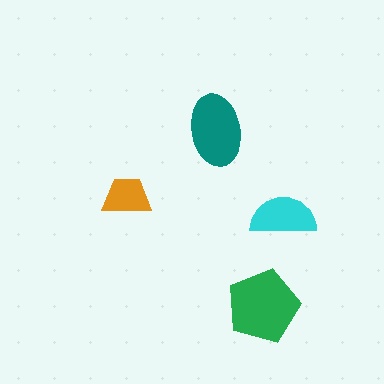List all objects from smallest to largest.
The orange trapezoid, the cyan semicircle, the teal ellipse, the green pentagon.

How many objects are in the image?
There are 4 objects in the image.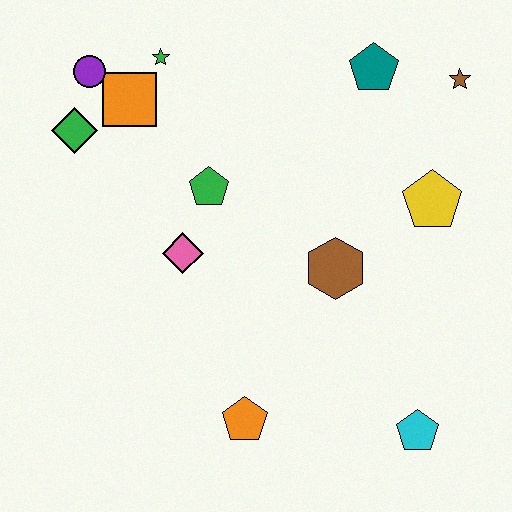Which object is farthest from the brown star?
The orange pentagon is farthest from the brown star.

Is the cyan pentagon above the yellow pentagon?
No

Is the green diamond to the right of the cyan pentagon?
No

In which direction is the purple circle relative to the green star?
The purple circle is to the left of the green star.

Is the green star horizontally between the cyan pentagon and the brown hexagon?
No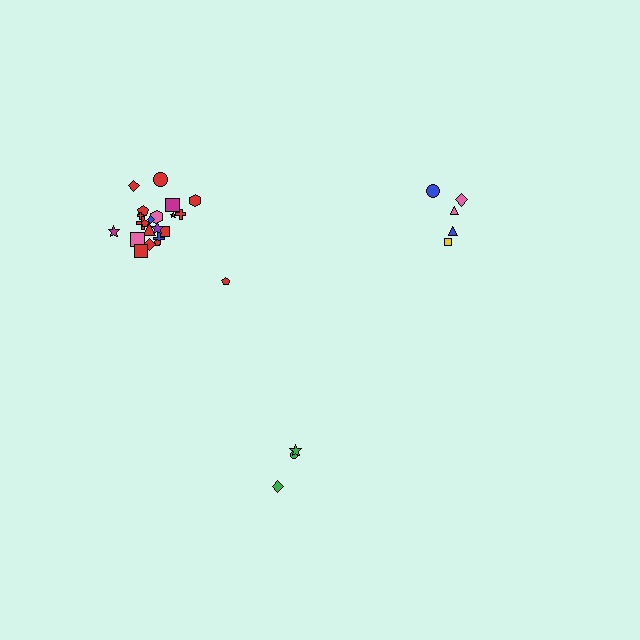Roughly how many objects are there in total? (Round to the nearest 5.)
Roughly 30 objects in total.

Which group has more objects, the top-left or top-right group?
The top-left group.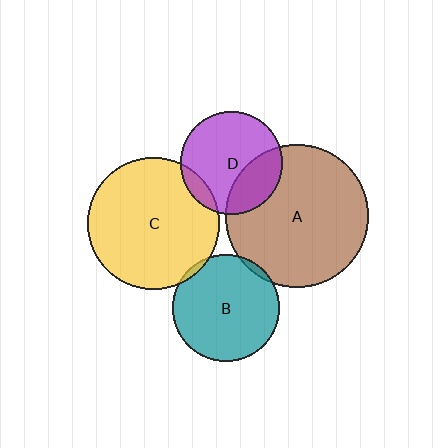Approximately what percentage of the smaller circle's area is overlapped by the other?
Approximately 5%.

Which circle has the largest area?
Circle A (brown).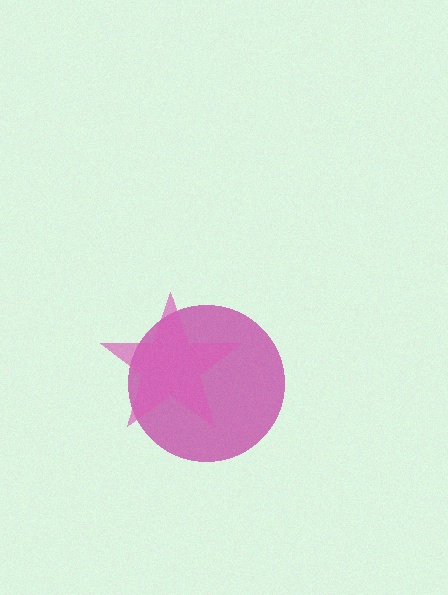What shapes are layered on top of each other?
The layered shapes are: a magenta circle, a pink star.